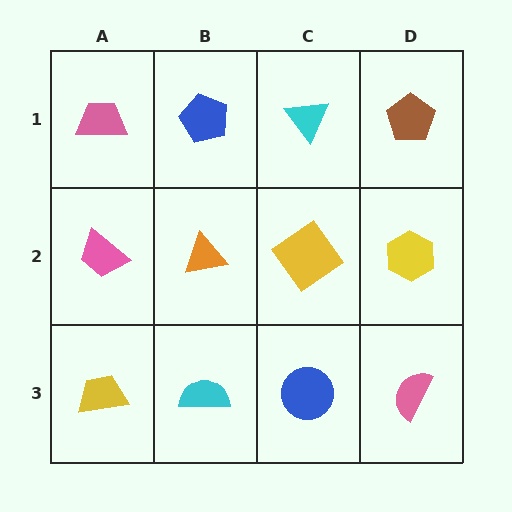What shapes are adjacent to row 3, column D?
A yellow hexagon (row 2, column D), a blue circle (row 3, column C).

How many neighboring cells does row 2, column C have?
4.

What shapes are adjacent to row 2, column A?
A pink trapezoid (row 1, column A), a yellow trapezoid (row 3, column A), an orange triangle (row 2, column B).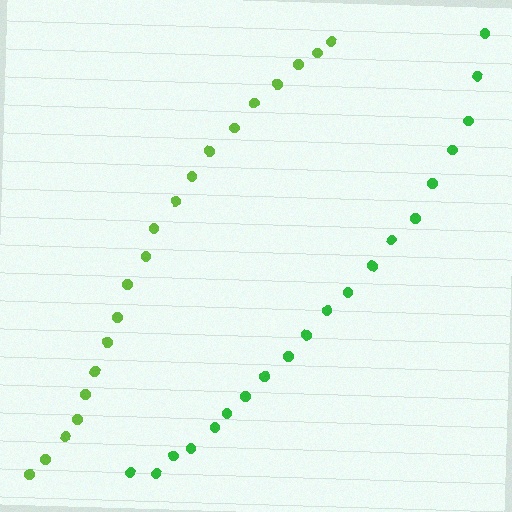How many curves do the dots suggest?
There are 2 distinct paths.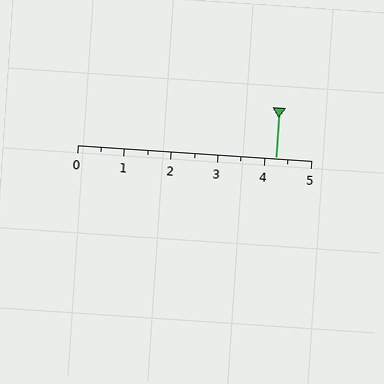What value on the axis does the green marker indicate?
The marker indicates approximately 4.2.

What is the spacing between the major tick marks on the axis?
The major ticks are spaced 1 apart.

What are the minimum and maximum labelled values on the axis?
The axis runs from 0 to 5.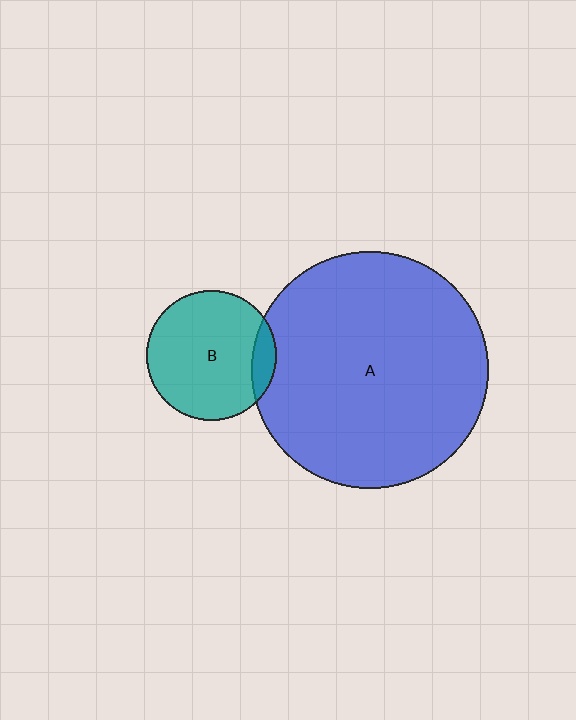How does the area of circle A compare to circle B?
Approximately 3.3 times.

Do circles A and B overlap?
Yes.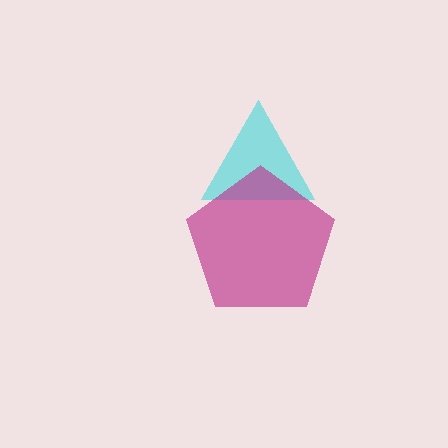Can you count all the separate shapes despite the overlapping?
Yes, there are 2 separate shapes.